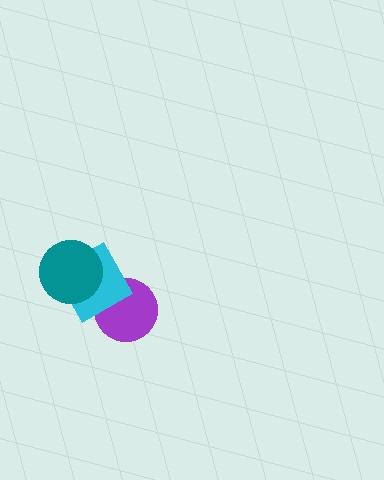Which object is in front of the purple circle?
The cyan diamond is in front of the purple circle.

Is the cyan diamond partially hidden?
Yes, it is partially covered by another shape.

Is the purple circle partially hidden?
Yes, it is partially covered by another shape.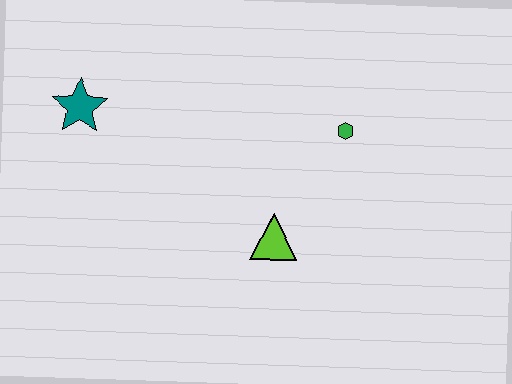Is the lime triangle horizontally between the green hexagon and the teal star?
Yes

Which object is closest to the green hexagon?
The lime triangle is closest to the green hexagon.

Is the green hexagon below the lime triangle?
No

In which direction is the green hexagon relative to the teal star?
The green hexagon is to the right of the teal star.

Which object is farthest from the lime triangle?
The teal star is farthest from the lime triangle.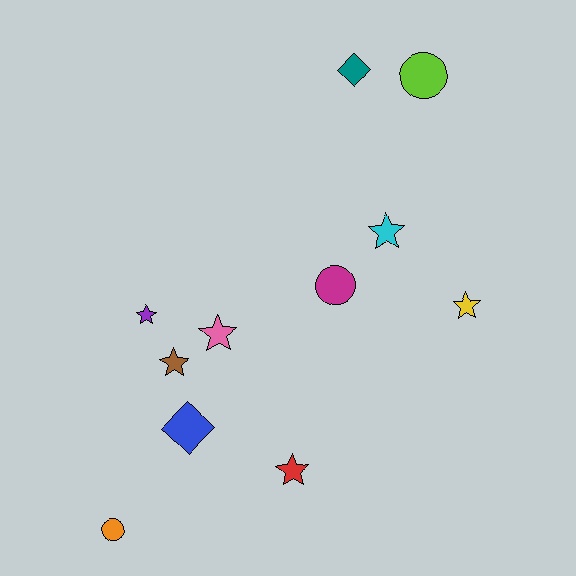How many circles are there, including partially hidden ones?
There are 3 circles.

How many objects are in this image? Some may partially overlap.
There are 11 objects.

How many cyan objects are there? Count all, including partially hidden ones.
There is 1 cyan object.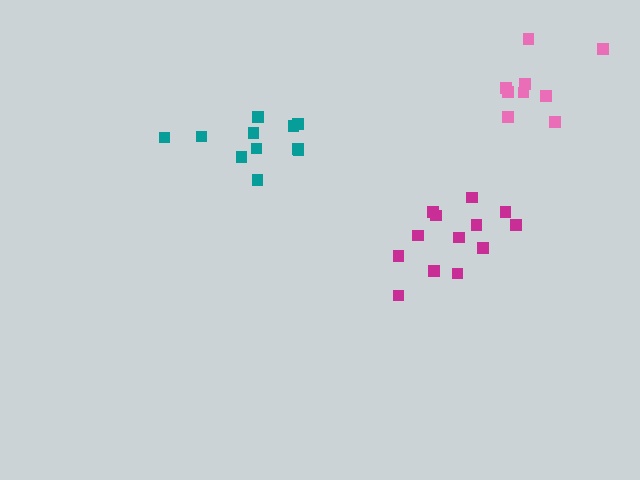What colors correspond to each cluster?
The clusters are colored: magenta, teal, pink.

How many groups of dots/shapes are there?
There are 3 groups.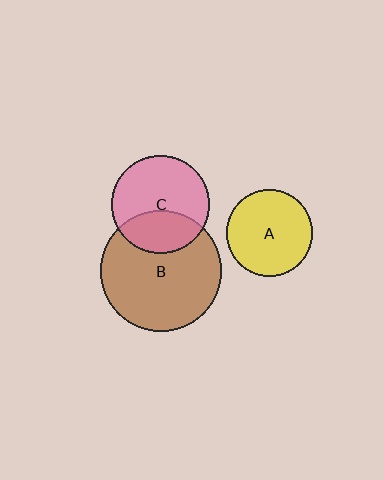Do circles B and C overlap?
Yes.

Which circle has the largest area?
Circle B (brown).